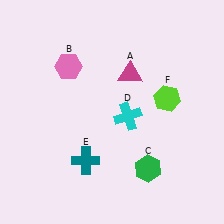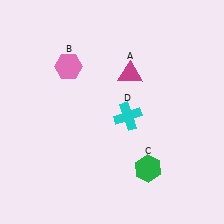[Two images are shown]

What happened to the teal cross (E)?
The teal cross (E) was removed in Image 2. It was in the bottom-left area of Image 1.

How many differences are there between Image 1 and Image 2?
There are 2 differences between the two images.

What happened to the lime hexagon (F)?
The lime hexagon (F) was removed in Image 2. It was in the top-right area of Image 1.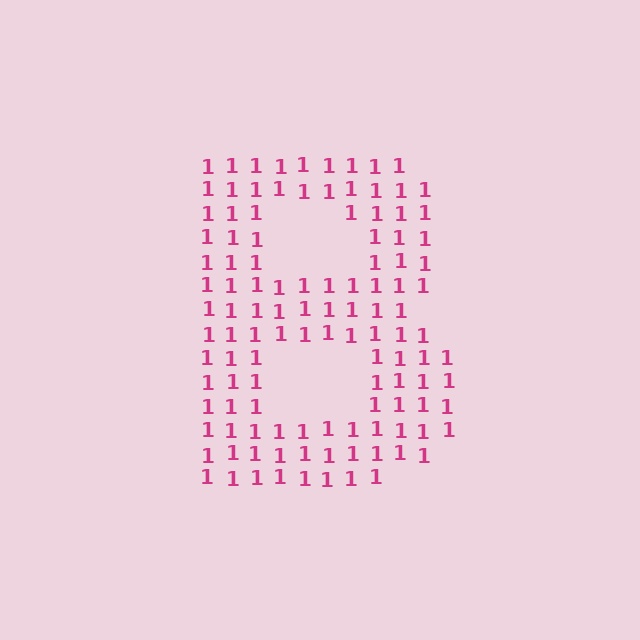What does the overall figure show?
The overall figure shows the letter B.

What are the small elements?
The small elements are digit 1's.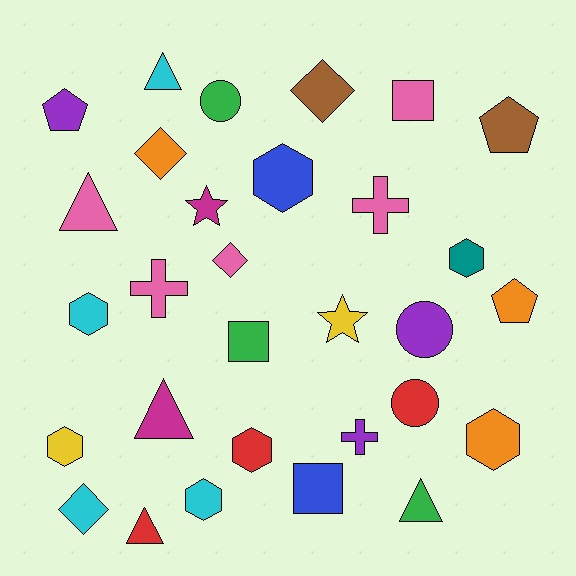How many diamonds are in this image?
There are 4 diamonds.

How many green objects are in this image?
There are 3 green objects.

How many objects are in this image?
There are 30 objects.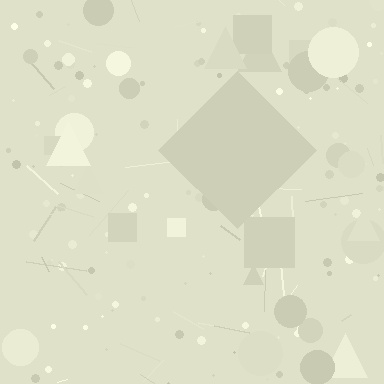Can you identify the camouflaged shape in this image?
The camouflaged shape is a diamond.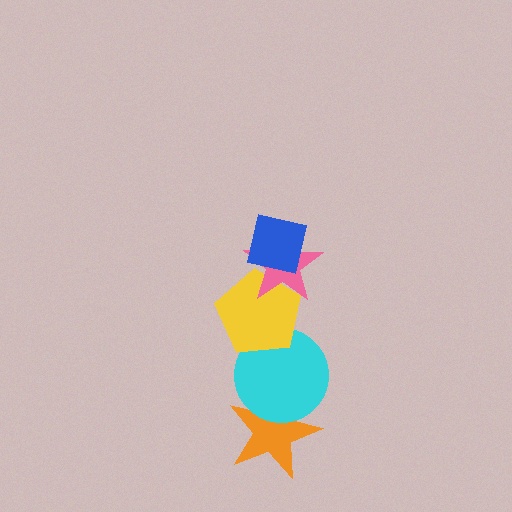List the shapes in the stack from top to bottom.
From top to bottom: the blue square, the pink star, the yellow pentagon, the cyan circle, the orange star.